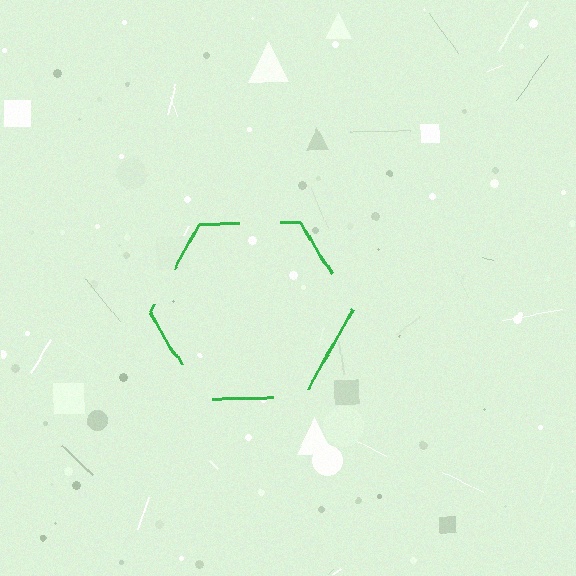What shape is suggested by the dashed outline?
The dashed outline suggests a hexagon.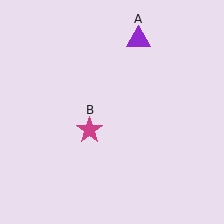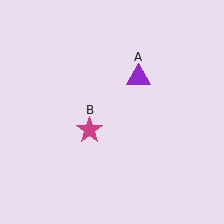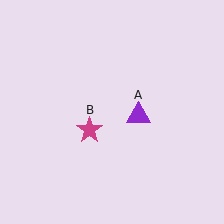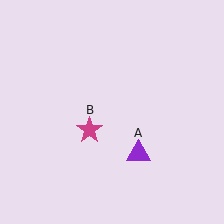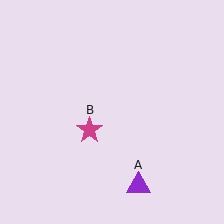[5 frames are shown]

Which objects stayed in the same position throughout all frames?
Magenta star (object B) remained stationary.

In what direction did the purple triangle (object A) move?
The purple triangle (object A) moved down.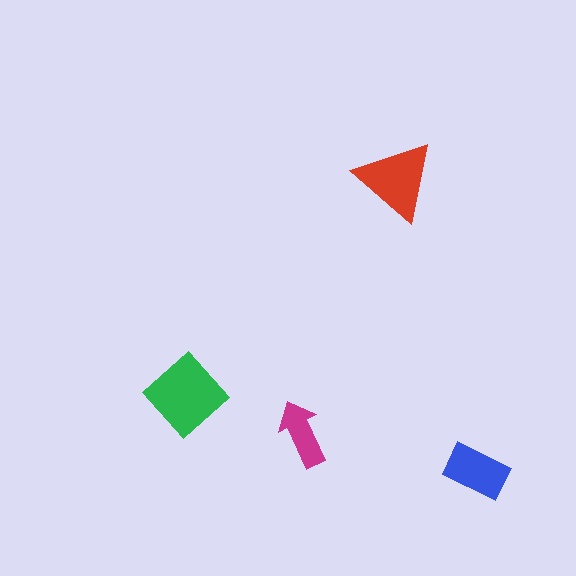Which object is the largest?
The green diamond.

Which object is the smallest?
The magenta arrow.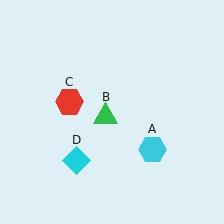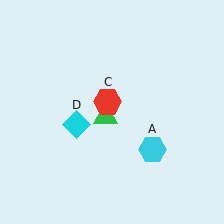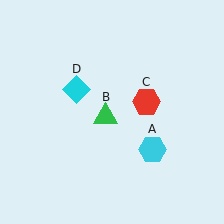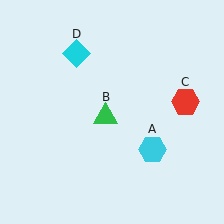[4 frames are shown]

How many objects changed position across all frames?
2 objects changed position: red hexagon (object C), cyan diamond (object D).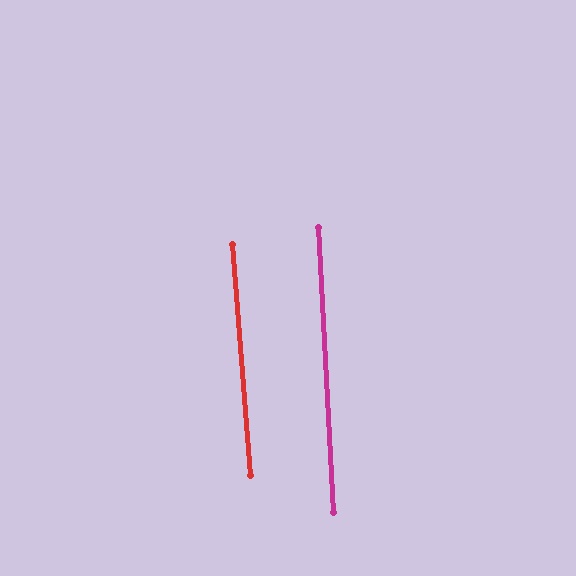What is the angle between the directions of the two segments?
Approximately 1 degree.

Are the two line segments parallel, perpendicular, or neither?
Parallel — their directions differ by only 1.5°.